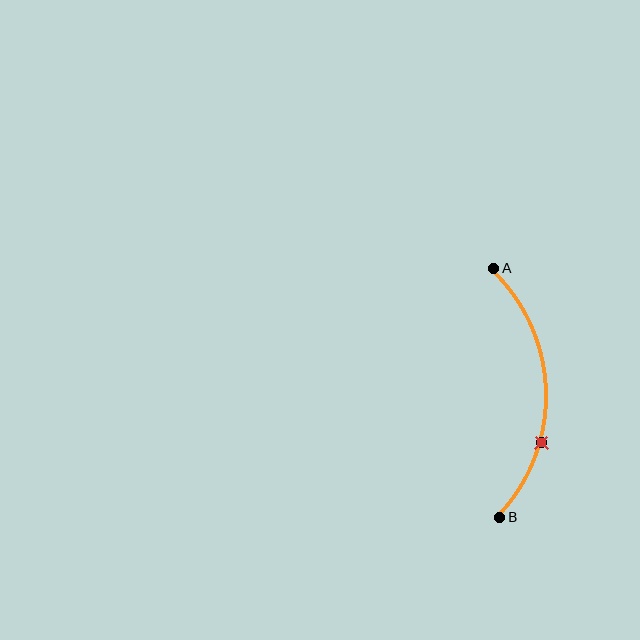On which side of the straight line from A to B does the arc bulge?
The arc bulges to the right of the straight line connecting A and B.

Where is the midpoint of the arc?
The arc midpoint is the point on the curve farthest from the straight line joining A and B. It sits to the right of that line.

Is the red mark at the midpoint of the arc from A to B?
No. The red mark lies on the arc but is closer to endpoint B. The arc midpoint would be at the point on the curve equidistant along the arc from both A and B.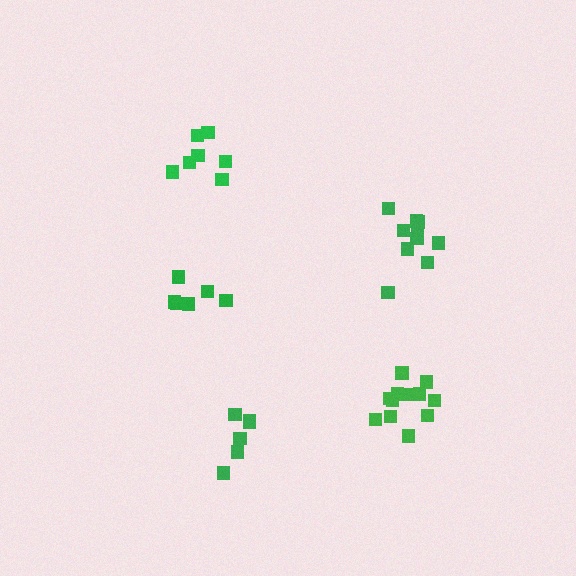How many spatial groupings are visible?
There are 5 spatial groupings.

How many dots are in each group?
Group 1: 10 dots, Group 2: 6 dots, Group 3: 12 dots, Group 4: 6 dots, Group 5: 7 dots (41 total).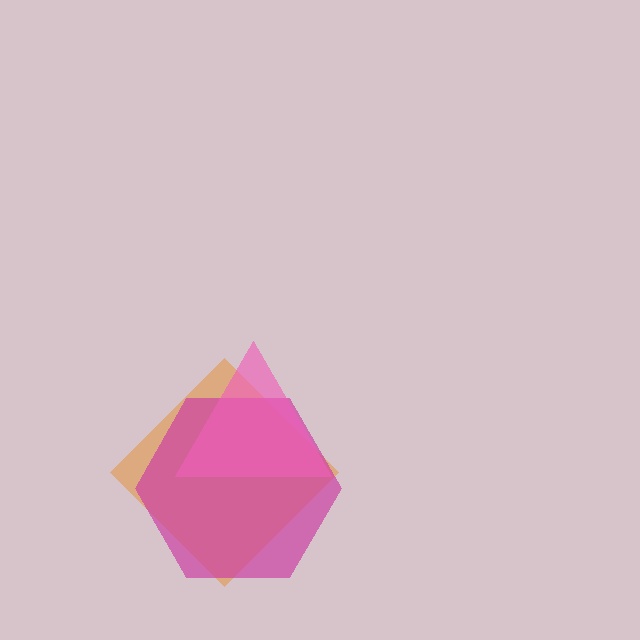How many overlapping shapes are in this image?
There are 3 overlapping shapes in the image.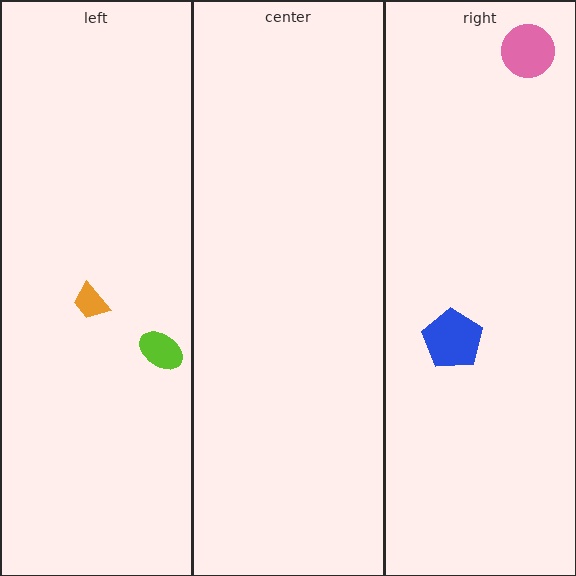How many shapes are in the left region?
2.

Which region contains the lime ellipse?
The left region.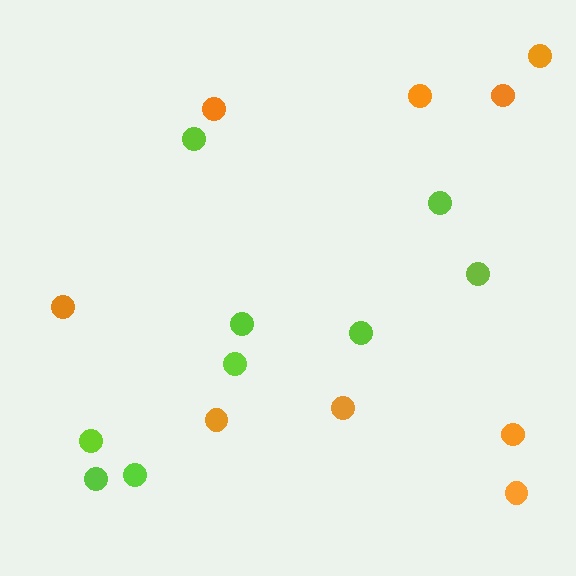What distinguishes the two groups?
There are 2 groups: one group of lime circles (9) and one group of orange circles (9).